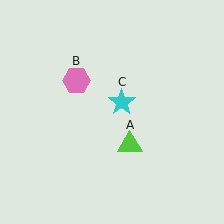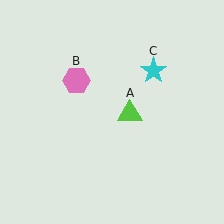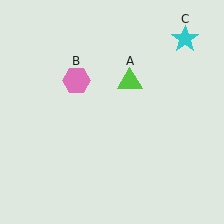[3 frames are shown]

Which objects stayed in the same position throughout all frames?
Pink hexagon (object B) remained stationary.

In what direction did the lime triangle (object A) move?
The lime triangle (object A) moved up.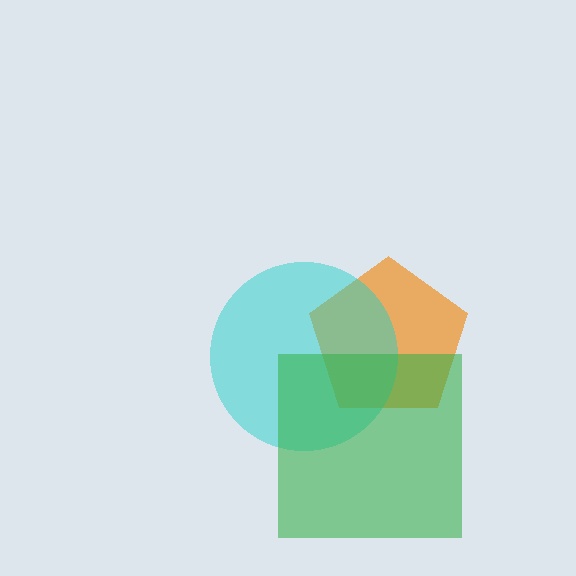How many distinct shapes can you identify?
There are 3 distinct shapes: an orange pentagon, a cyan circle, a green square.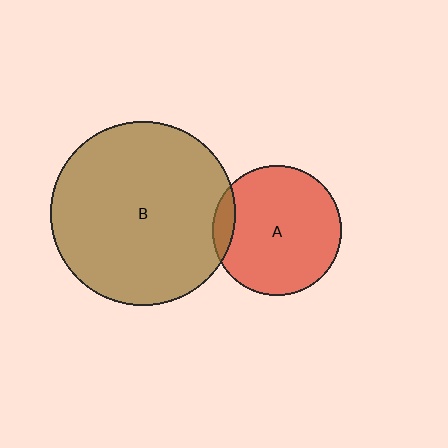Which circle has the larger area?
Circle B (brown).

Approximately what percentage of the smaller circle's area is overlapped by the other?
Approximately 10%.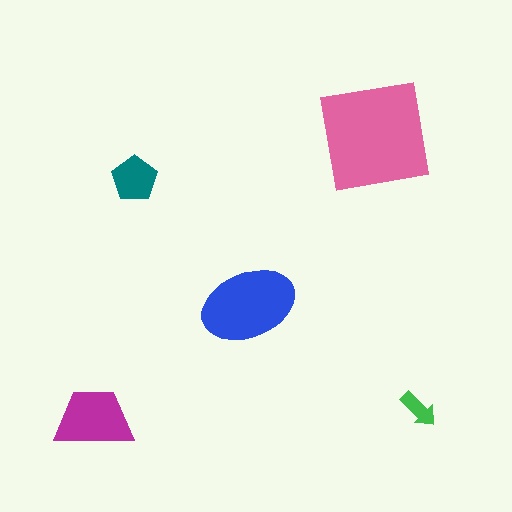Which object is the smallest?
The green arrow.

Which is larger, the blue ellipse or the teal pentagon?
The blue ellipse.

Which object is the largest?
The pink square.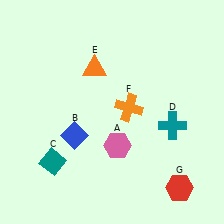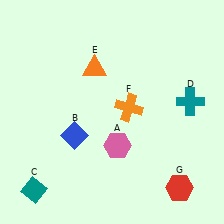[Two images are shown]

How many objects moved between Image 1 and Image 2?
2 objects moved between the two images.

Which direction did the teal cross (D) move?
The teal cross (D) moved up.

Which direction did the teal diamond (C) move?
The teal diamond (C) moved down.